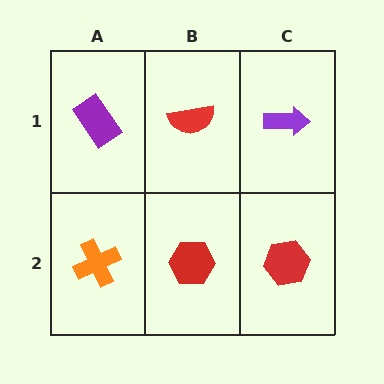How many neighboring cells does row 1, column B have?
3.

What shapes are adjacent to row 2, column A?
A purple rectangle (row 1, column A), a red hexagon (row 2, column B).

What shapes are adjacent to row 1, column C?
A red hexagon (row 2, column C), a red semicircle (row 1, column B).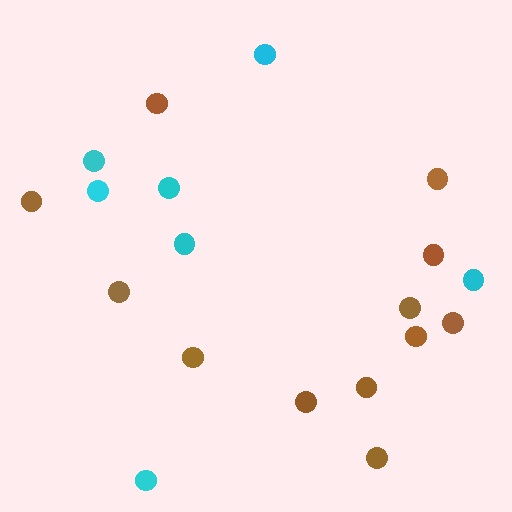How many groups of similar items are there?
There are 2 groups: one group of cyan circles (7) and one group of brown circles (12).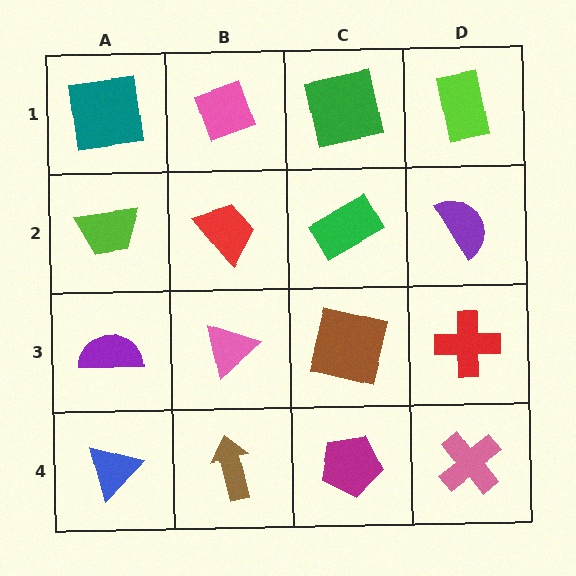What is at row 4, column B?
A brown arrow.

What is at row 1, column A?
A teal square.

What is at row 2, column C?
A green rectangle.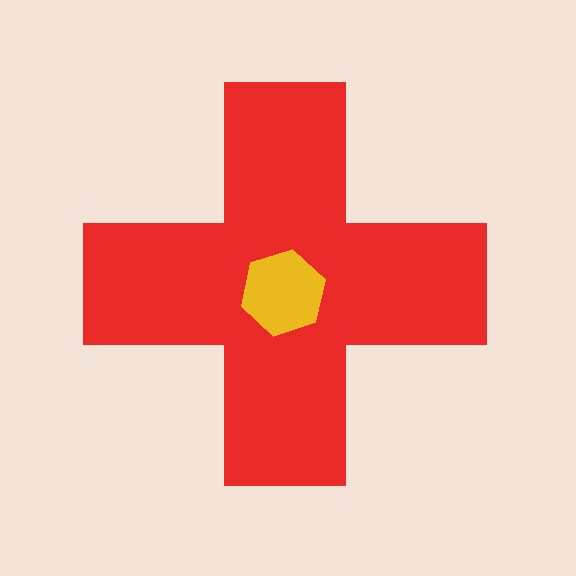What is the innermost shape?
The yellow hexagon.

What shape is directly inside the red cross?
The yellow hexagon.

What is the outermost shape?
The red cross.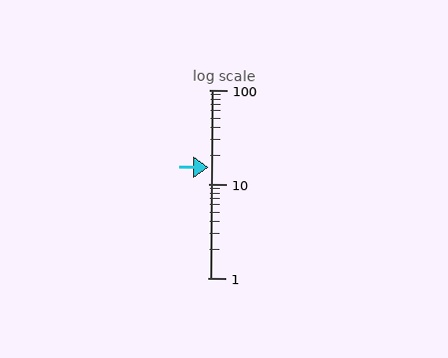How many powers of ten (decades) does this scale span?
The scale spans 2 decades, from 1 to 100.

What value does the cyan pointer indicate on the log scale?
The pointer indicates approximately 15.